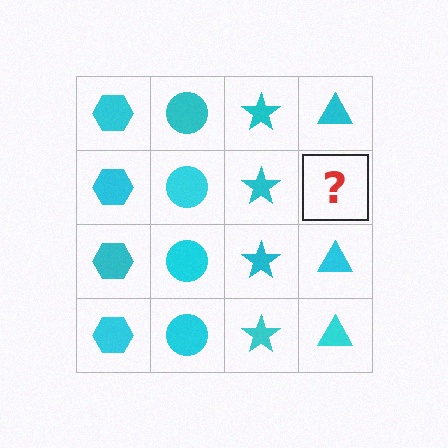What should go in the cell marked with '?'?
The missing cell should contain a cyan triangle.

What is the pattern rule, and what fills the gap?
The rule is that each column has a consistent shape. The gap should be filled with a cyan triangle.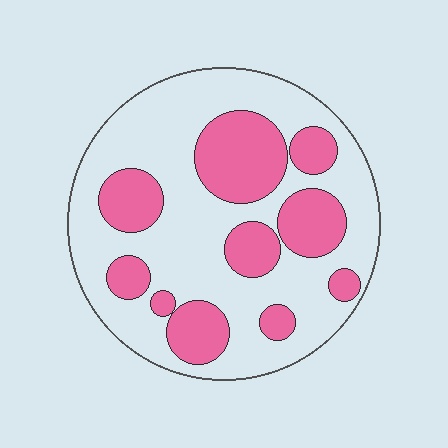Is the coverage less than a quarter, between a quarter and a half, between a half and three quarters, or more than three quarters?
Between a quarter and a half.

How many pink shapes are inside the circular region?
10.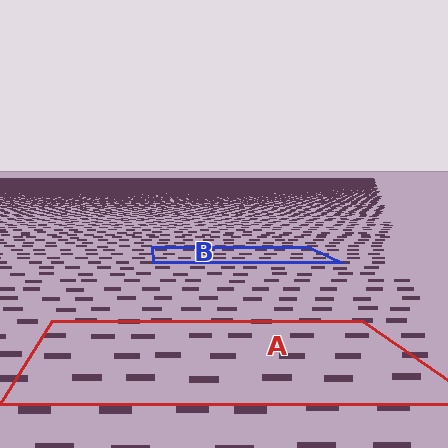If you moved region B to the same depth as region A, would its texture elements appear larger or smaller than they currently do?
They would appear larger. At a closer depth, the same texture elements are projected at a bigger on-screen size.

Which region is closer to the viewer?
Region A is closer. The texture elements there are larger and more spread out.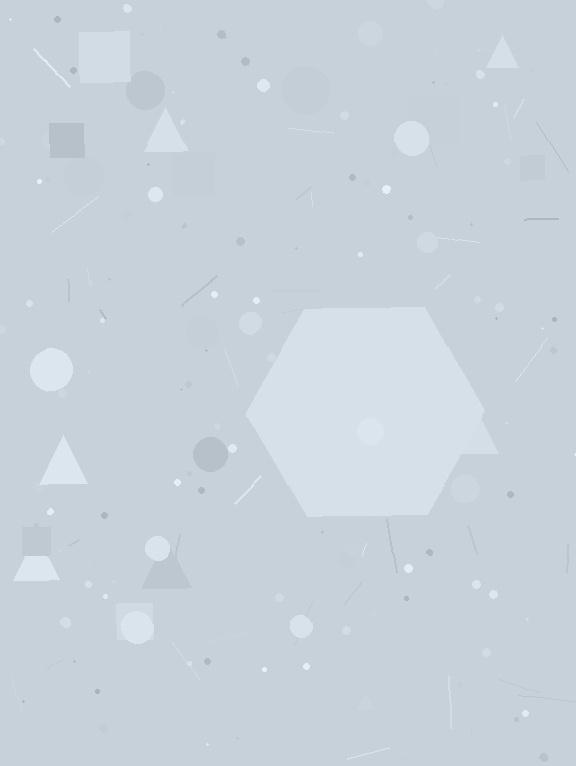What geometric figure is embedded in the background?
A hexagon is embedded in the background.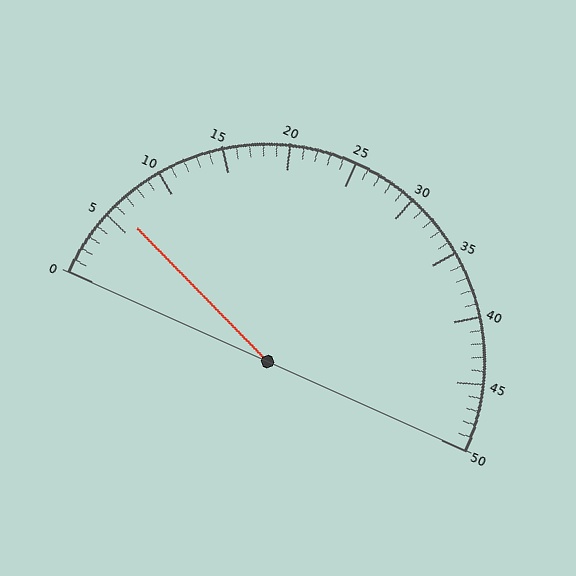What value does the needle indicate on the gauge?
The needle indicates approximately 6.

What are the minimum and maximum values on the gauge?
The gauge ranges from 0 to 50.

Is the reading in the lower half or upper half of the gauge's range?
The reading is in the lower half of the range (0 to 50).